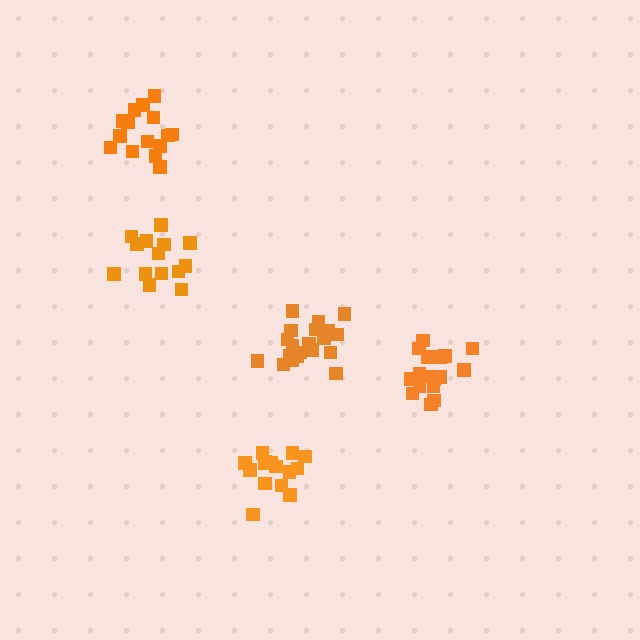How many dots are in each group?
Group 1: 21 dots, Group 2: 15 dots, Group 3: 15 dots, Group 4: 17 dots, Group 5: 15 dots (83 total).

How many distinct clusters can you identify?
There are 5 distinct clusters.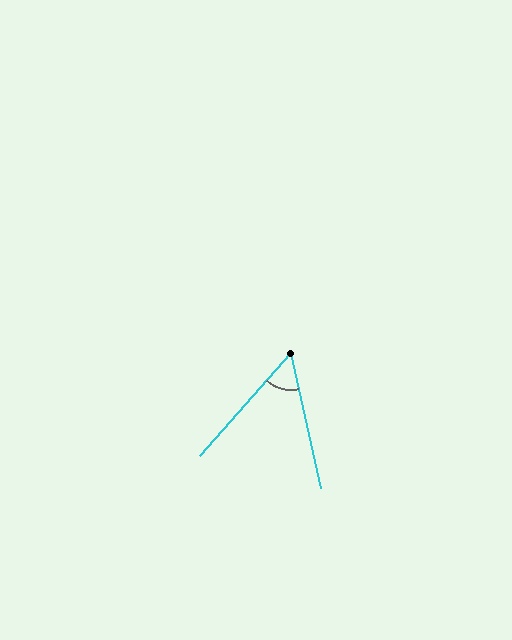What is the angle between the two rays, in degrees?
Approximately 54 degrees.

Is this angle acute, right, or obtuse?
It is acute.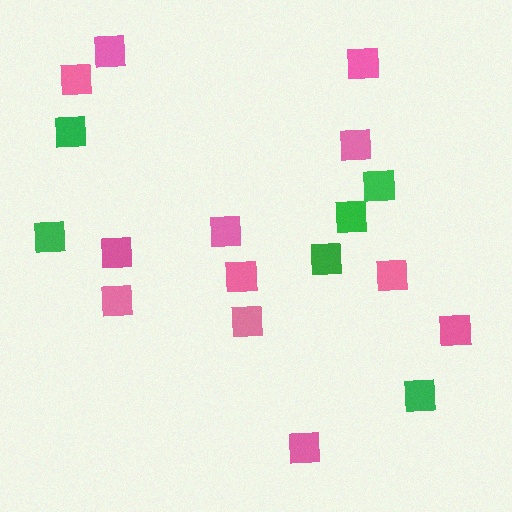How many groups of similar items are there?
There are 2 groups: one group of pink squares (12) and one group of green squares (6).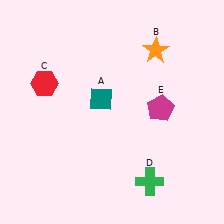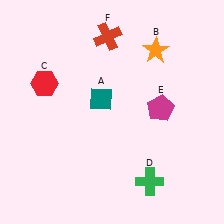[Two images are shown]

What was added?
A red cross (F) was added in Image 2.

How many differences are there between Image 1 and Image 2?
There is 1 difference between the two images.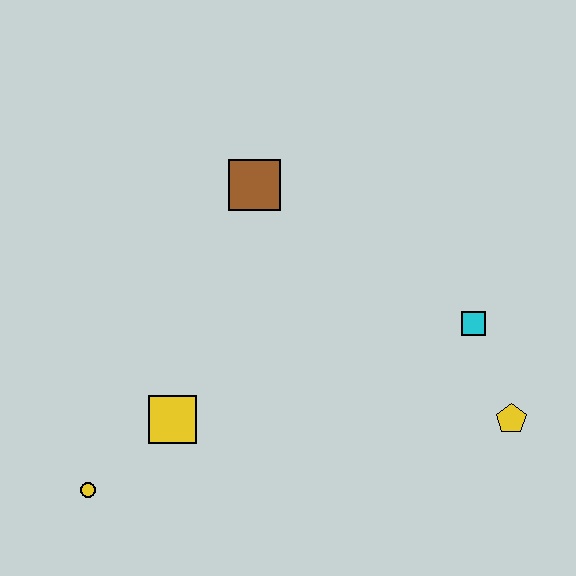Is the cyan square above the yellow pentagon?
Yes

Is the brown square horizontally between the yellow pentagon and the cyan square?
No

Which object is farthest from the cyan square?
The yellow circle is farthest from the cyan square.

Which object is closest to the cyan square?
The yellow pentagon is closest to the cyan square.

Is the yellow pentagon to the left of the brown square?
No